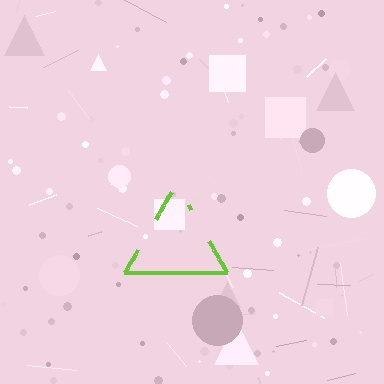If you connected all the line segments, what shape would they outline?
They would outline a triangle.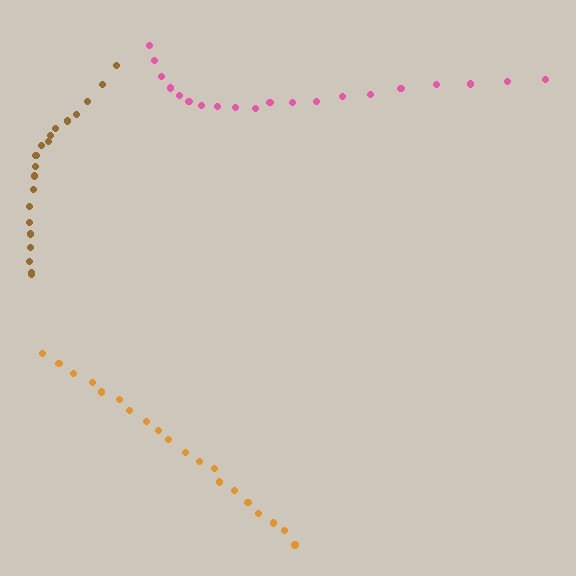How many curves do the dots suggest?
There are 3 distinct paths.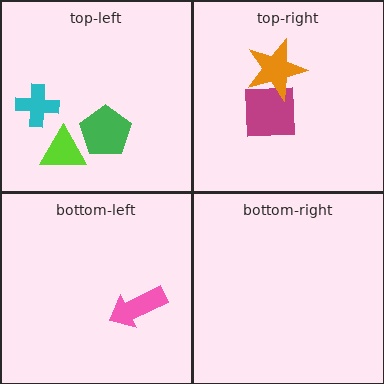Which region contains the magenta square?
The top-right region.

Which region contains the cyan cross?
The top-left region.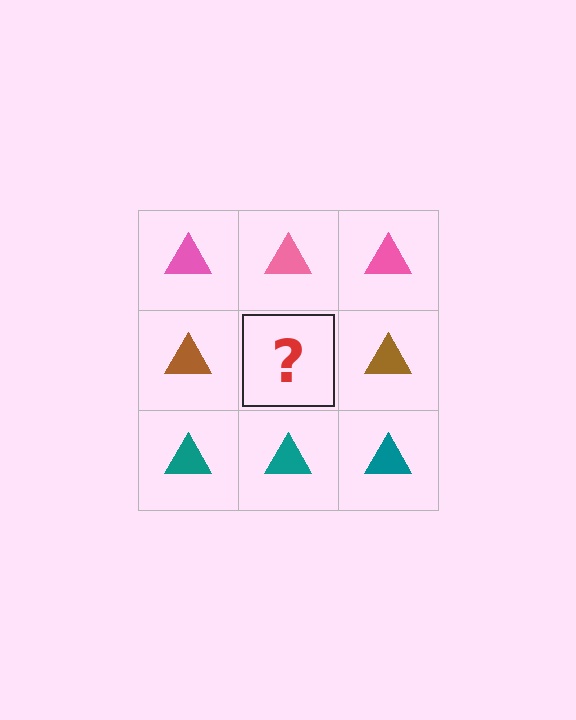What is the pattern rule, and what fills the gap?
The rule is that each row has a consistent color. The gap should be filled with a brown triangle.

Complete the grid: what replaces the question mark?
The question mark should be replaced with a brown triangle.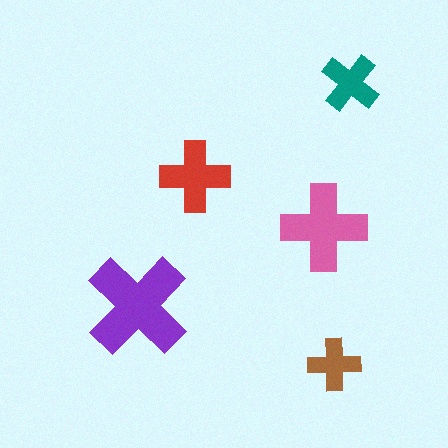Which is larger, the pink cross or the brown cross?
The pink one.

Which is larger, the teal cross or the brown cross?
The teal one.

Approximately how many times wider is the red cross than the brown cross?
About 1.5 times wider.